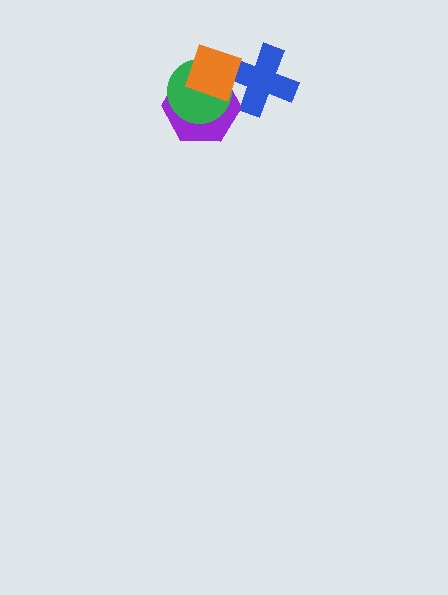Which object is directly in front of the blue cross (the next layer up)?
The purple hexagon is directly in front of the blue cross.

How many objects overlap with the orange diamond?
3 objects overlap with the orange diamond.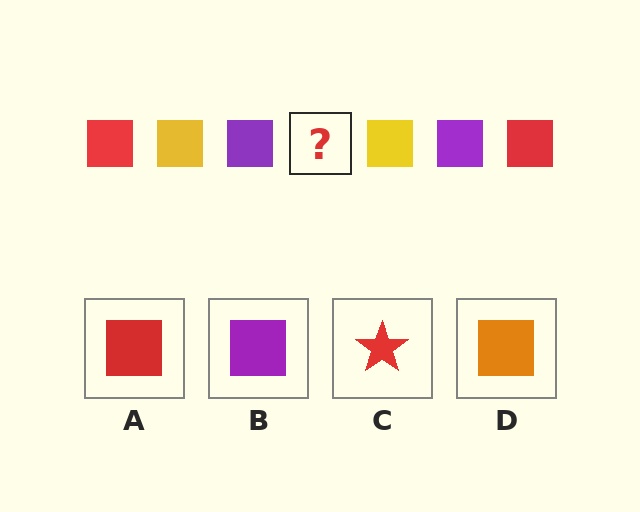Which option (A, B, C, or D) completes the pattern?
A.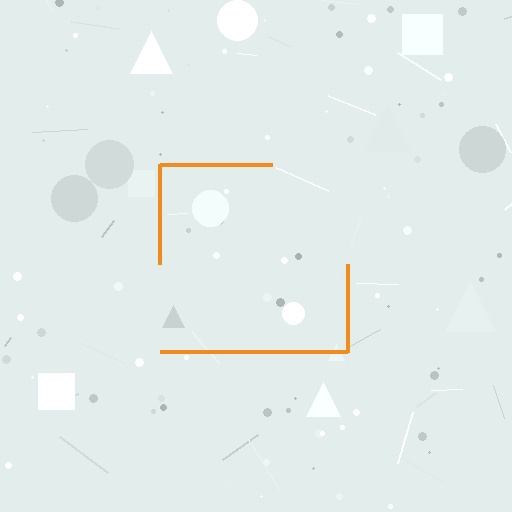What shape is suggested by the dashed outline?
The dashed outline suggests a square.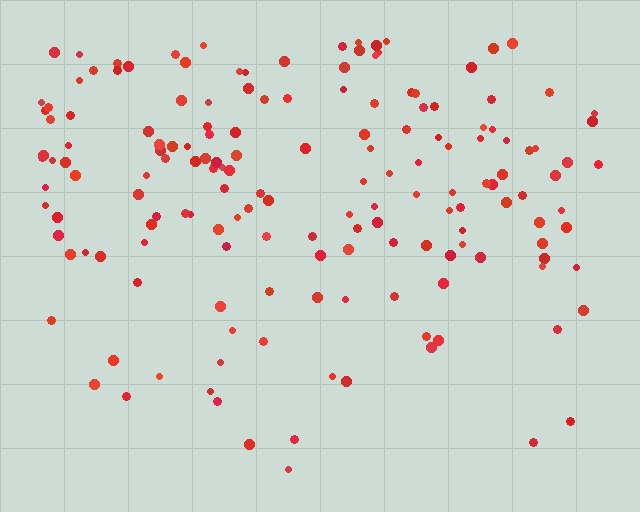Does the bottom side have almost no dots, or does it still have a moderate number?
Still a moderate number, just noticeably fewer than the top.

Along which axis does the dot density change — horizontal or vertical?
Vertical.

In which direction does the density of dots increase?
From bottom to top, with the top side densest.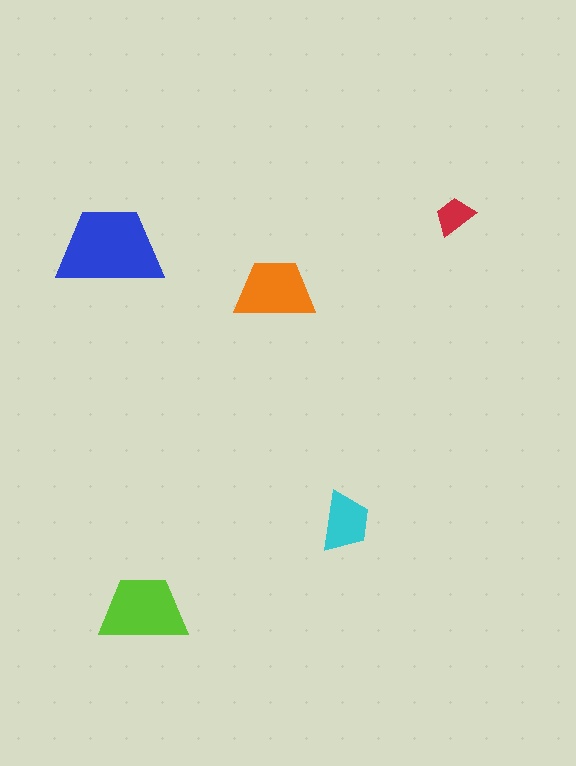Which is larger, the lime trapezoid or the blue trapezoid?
The blue one.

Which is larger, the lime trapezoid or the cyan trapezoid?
The lime one.